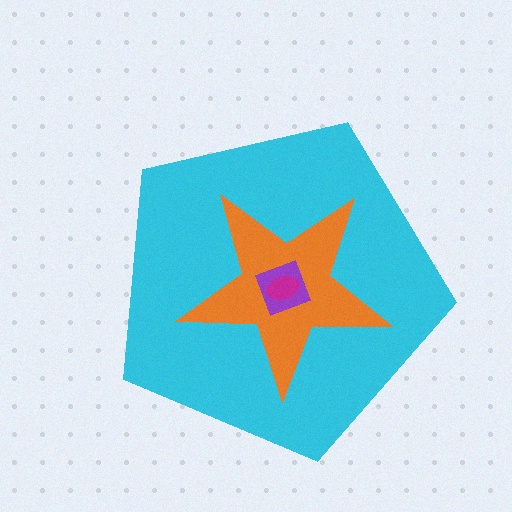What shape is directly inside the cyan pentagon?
The orange star.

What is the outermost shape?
The cyan pentagon.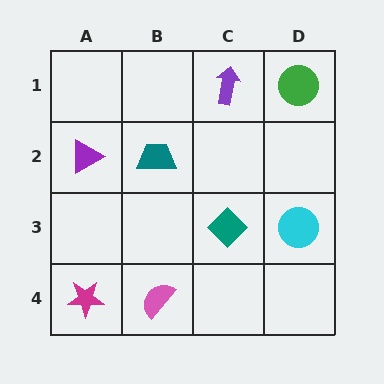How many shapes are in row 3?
2 shapes.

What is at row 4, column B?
A pink semicircle.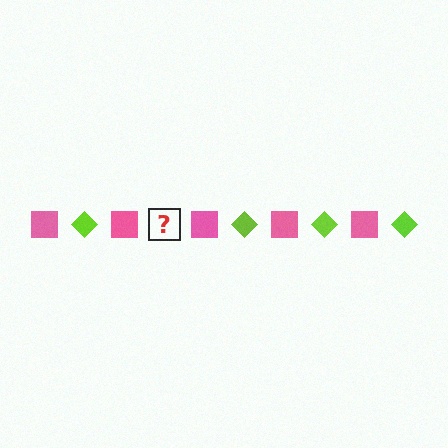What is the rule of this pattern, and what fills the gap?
The rule is that the pattern alternates between pink square and lime diamond. The gap should be filled with a lime diamond.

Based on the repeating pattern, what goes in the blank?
The blank should be a lime diamond.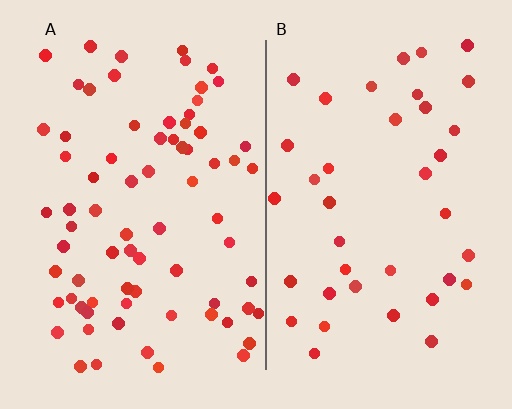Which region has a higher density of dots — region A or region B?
A (the left).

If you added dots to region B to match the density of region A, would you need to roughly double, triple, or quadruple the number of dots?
Approximately double.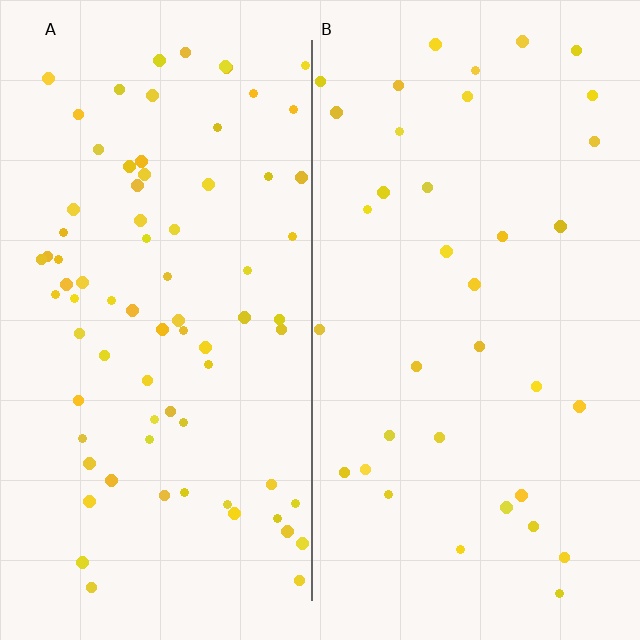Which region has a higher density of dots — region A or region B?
A (the left).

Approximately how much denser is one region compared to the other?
Approximately 2.2× — region A over region B.